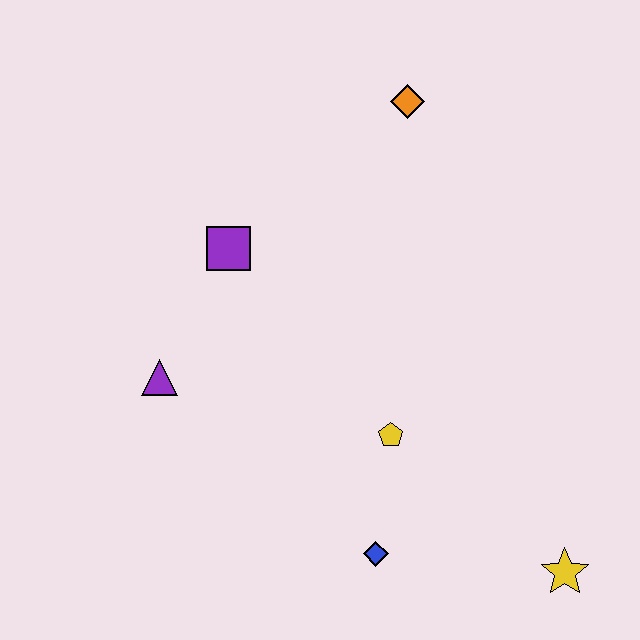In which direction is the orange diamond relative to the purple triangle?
The orange diamond is above the purple triangle.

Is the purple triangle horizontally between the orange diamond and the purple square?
No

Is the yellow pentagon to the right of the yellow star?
No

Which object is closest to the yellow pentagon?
The blue diamond is closest to the yellow pentagon.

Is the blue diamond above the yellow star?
Yes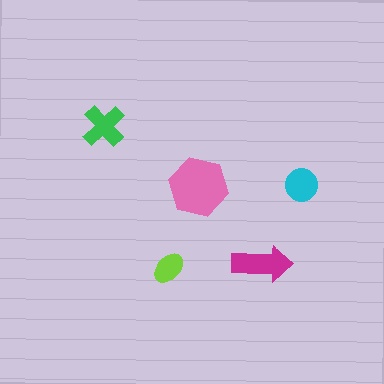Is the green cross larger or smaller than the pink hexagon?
Smaller.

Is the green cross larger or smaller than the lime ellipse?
Larger.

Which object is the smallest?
The lime ellipse.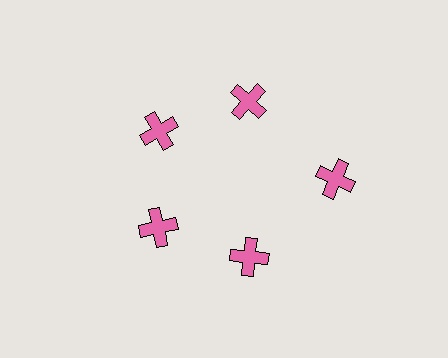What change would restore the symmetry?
The symmetry would be restored by moving it inward, back onto the ring so that all 5 crosses sit at equal angles and equal distance from the center.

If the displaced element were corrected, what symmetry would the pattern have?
It would have 5-fold rotational symmetry — the pattern would map onto itself every 72 degrees.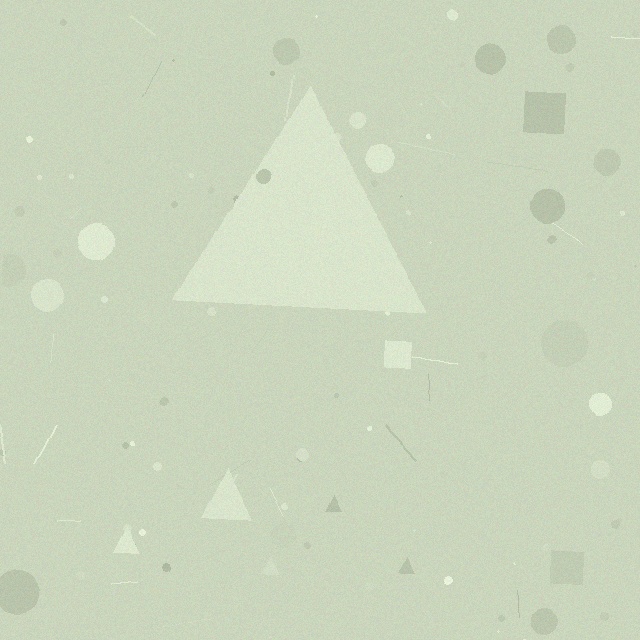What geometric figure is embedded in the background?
A triangle is embedded in the background.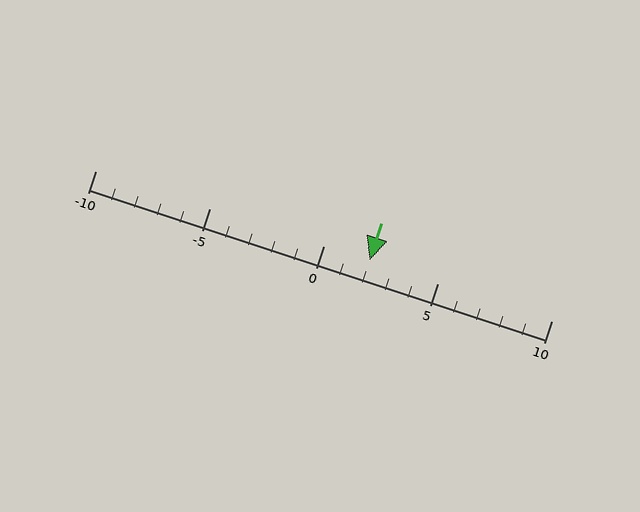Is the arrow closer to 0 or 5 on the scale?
The arrow is closer to 0.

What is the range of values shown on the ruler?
The ruler shows values from -10 to 10.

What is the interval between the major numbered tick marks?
The major tick marks are spaced 5 units apart.